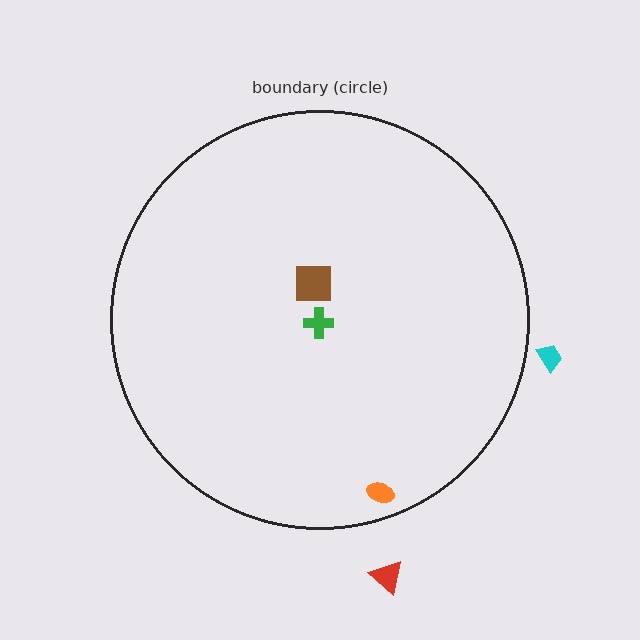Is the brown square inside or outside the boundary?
Inside.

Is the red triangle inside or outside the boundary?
Outside.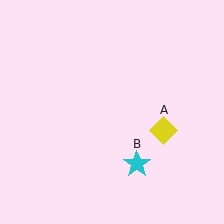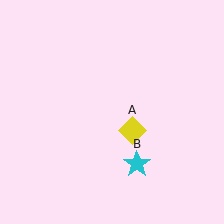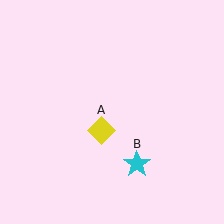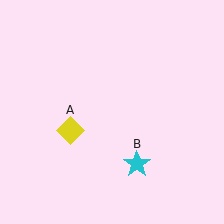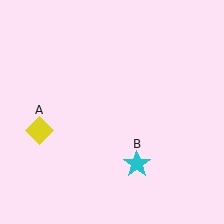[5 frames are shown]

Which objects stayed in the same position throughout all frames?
Cyan star (object B) remained stationary.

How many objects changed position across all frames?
1 object changed position: yellow diamond (object A).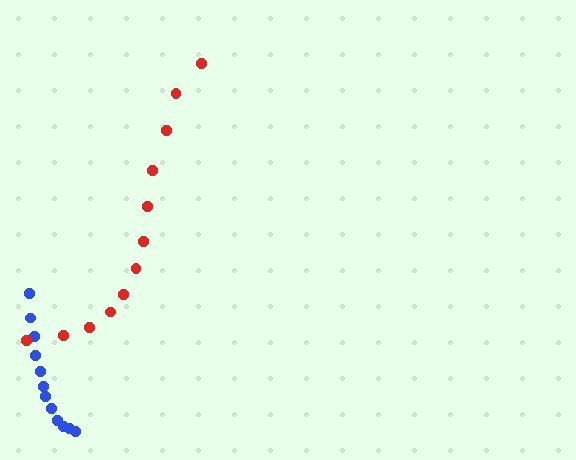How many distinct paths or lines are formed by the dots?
There are 2 distinct paths.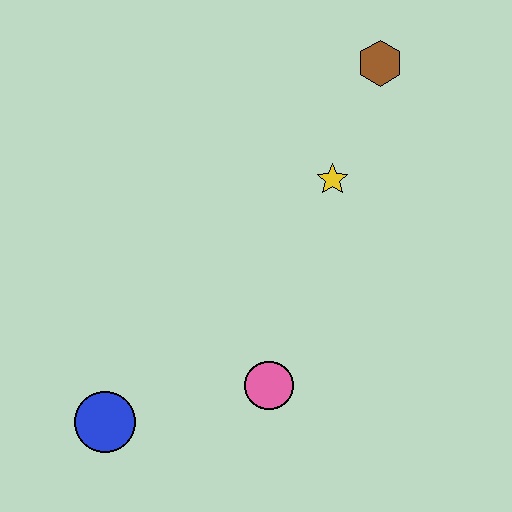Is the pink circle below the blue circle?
No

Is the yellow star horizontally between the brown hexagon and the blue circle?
Yes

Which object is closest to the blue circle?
The pink circle is closest to the blue circle.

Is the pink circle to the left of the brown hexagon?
Yes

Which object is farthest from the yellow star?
The blue circle is farthest from the yellow star.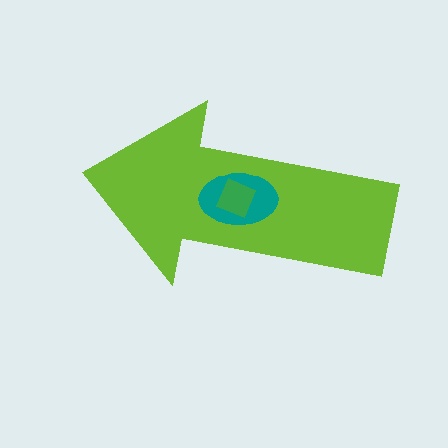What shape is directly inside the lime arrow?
The teal ellipse.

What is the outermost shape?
The lime arrow.